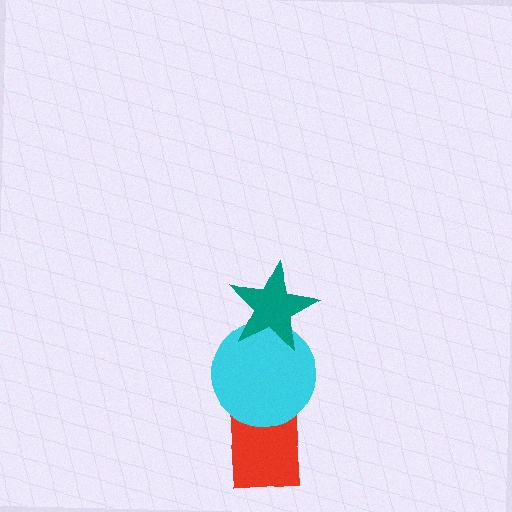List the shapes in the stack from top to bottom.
From top to bottom: the teal star, the cyan circle, the red rectangle.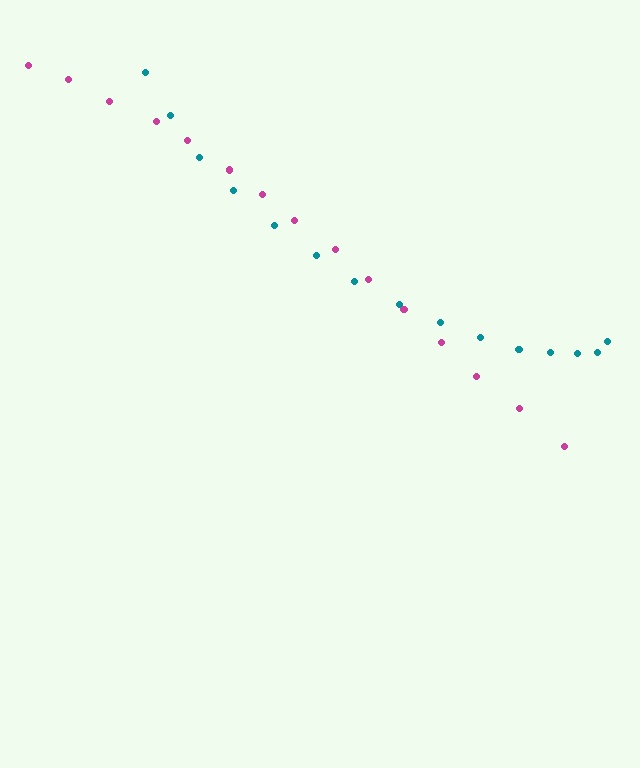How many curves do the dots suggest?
There are 2 distinct paths.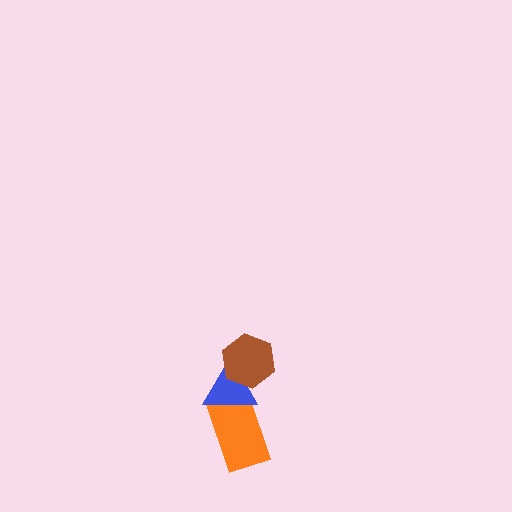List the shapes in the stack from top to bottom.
From top to bottom: the brown hexagon, the blue triangle, the orange rectangle.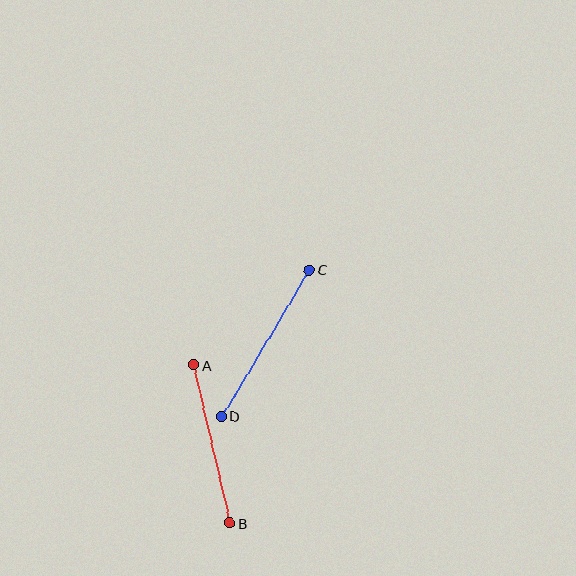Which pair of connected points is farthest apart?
Points C and D are farthest apart.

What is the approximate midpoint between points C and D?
The midpoint is at approximately (265, 343) pixels.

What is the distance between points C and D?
The distance is approximately 170 pixels.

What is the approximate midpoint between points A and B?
The midpoint is at approximately (212, 444) pixels.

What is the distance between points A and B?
The distance is approximately 162 pixels.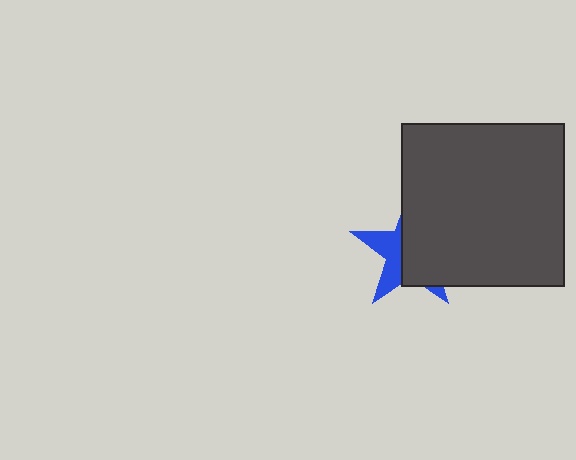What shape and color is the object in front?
The object in front is a dark gray square.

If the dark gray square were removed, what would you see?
You would see the complete blue star.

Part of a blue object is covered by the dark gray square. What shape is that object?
It is a star.